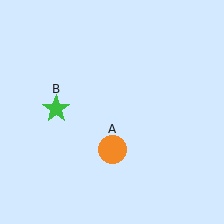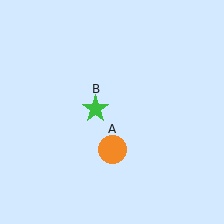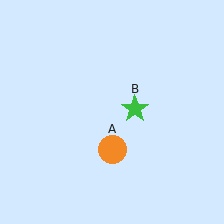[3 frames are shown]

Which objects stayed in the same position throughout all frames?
Orange circle (object A) remained stationary.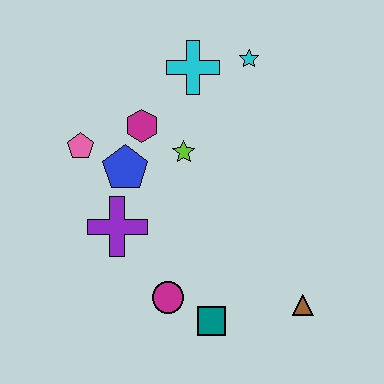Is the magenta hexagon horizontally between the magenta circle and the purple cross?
Yes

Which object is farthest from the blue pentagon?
The brown triangle is farthest from the blue pentagon.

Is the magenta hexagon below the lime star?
No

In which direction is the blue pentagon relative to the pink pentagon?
The blue pentagon is to the right of the pink pentagon.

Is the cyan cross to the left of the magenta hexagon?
No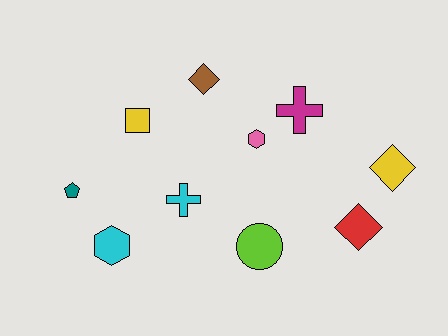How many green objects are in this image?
There are no green objects.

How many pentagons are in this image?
There is 1 pentagon.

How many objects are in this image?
There are 10 objects.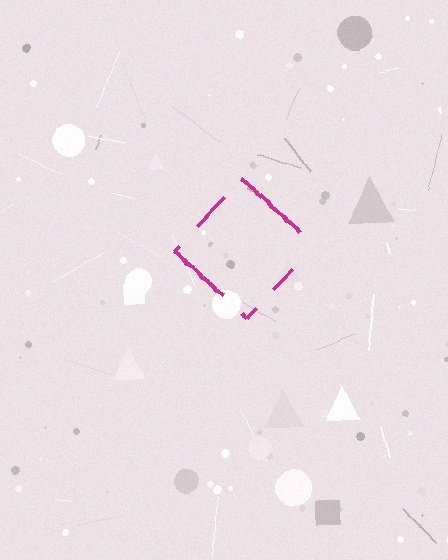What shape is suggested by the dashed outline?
The dashed outline suggests a diamond.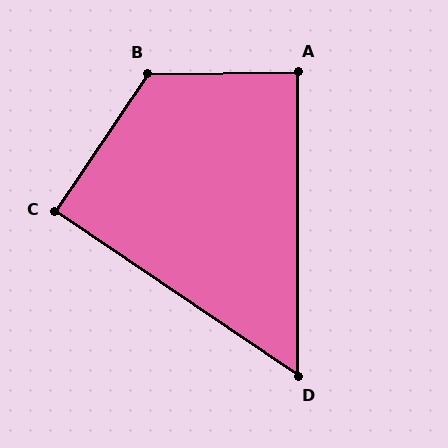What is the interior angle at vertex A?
Approximately 89 degrees (approximately right).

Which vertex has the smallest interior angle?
D, at approximately 56 degrees.